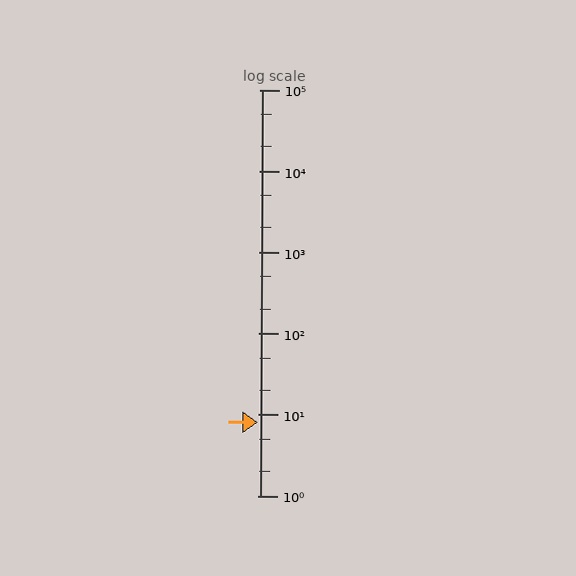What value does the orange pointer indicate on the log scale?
The pointer indicates approximately 8.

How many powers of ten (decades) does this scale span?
The scale spans 5 decades, from 1 to 100000.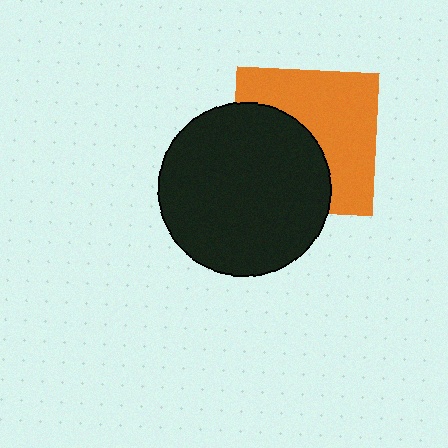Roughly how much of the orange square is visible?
About half of it is visible (roughly 55%).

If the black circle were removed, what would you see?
You would see the complete orange square.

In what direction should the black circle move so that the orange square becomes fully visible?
The black circle should move toward the lower-left. That is the shortest direction to clear the overlap and leave the orange square fully visible.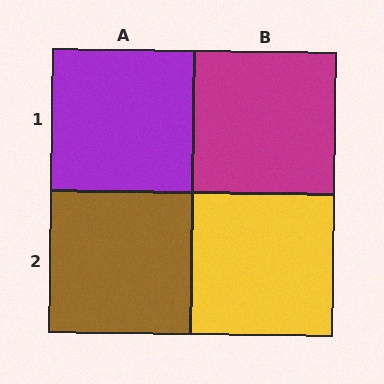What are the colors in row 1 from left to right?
Purple, magenta.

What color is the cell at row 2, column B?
Yellow.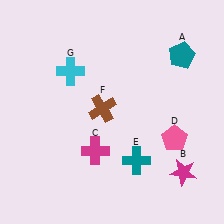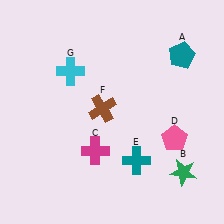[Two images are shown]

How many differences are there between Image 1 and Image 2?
There is 1 difference between the two images.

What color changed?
The star (B) changed from magenta in Image 1 to green in Image 2.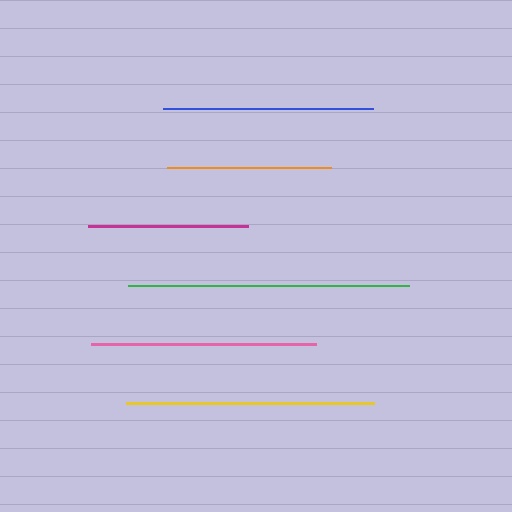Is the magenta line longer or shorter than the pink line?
The pink line is longer than the magenta line.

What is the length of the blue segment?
The blue segment is approximately 210 pixels long.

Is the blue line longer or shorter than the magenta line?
The blue line is longer than the magenta line.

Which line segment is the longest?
The green line is the longest at approximately 280 pixels.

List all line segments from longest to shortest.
From longest to shortest: green, yellow, pink, blue, orange, magenta.